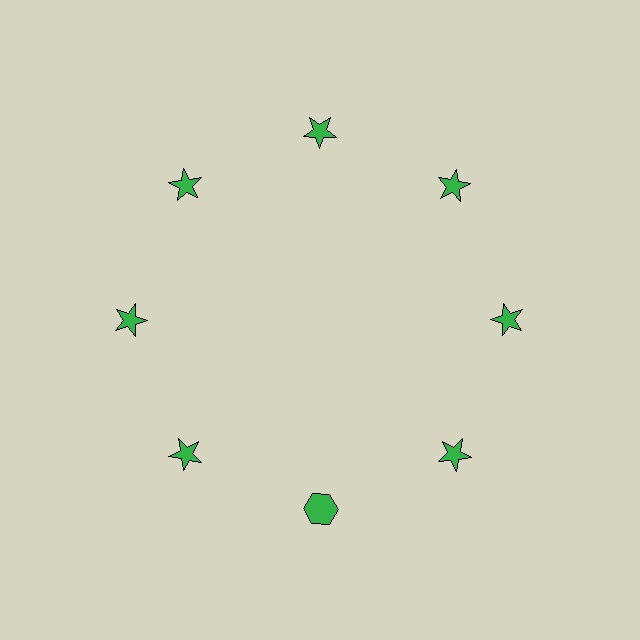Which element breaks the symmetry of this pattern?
The green hexagon at roughly the 6 o'clock position breaks the symmetry. All other shapes are green stars.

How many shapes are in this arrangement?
There are 8 shapes arranged in a ring pattern.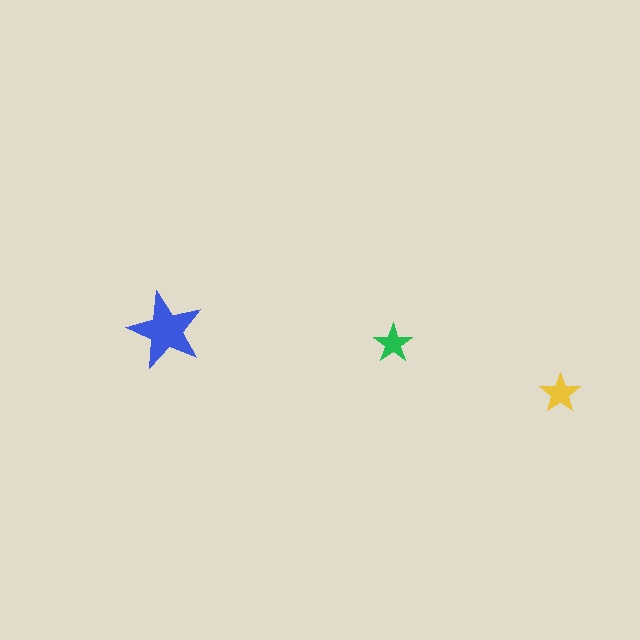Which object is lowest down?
The yellow star is bottommost.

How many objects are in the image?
There are 3 objects in the image.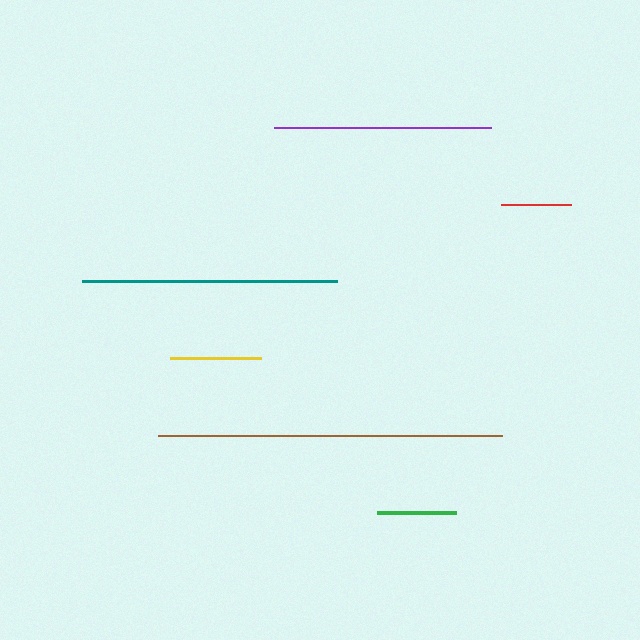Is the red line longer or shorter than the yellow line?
The yellow line is longer than the red line.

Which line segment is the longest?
The brown line is the longest at approximately 344 pixels.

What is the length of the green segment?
The green segment is approximately 79 pixels long.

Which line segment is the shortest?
The red line is the shortest at approximately 70 pixels.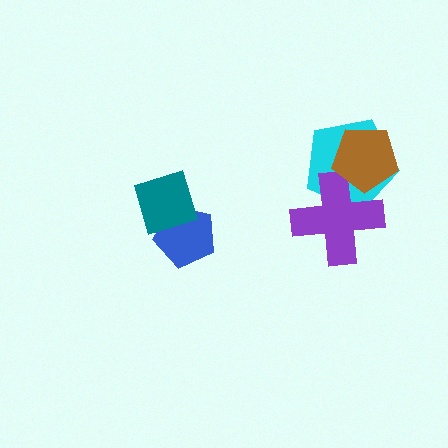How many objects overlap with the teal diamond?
1 object overlaps with the teal diamond.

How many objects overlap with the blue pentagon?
1 object overlaps with the blue pentagon.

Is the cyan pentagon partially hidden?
Yes, it is partially covered by another shape.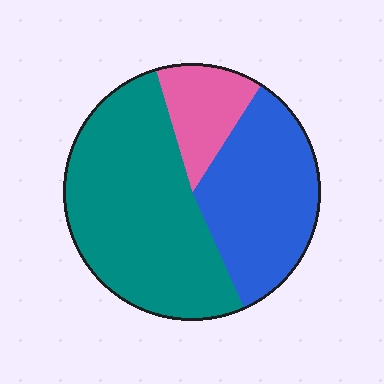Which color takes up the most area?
Teal, at roughly 50%.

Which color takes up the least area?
Pink, at roughly 15%.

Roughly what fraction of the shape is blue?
Blue covers around 35% of the shape.